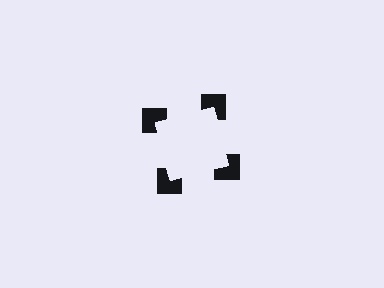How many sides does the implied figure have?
4 sides.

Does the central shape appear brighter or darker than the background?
It typically appears slightly brighter than the background, even though no actual brightness change is drawn.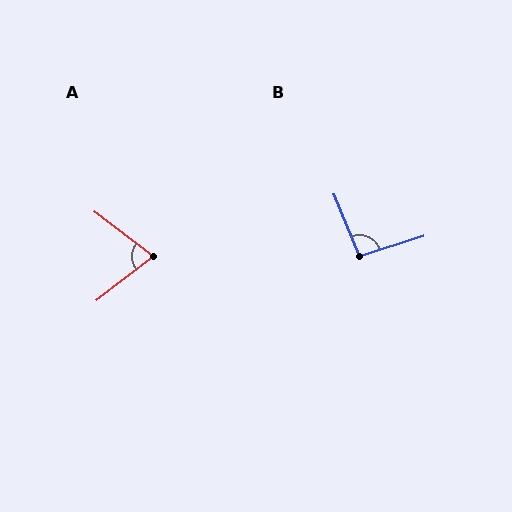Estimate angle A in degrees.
Approximately 75 degrees.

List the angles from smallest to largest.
A (75°), B (95°).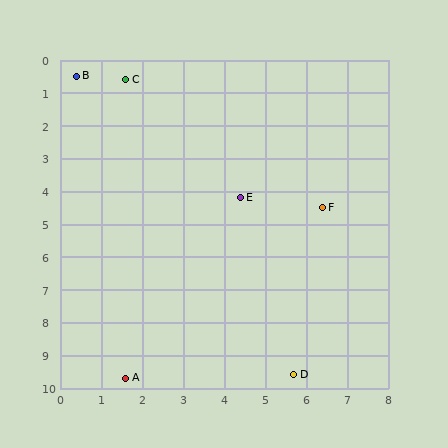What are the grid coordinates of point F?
Point F is at approximately (6.4, 4.5).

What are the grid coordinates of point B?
Point B is at approximately (0.4, 0.5).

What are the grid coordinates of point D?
Point D is at approximately (5.7, 9.6).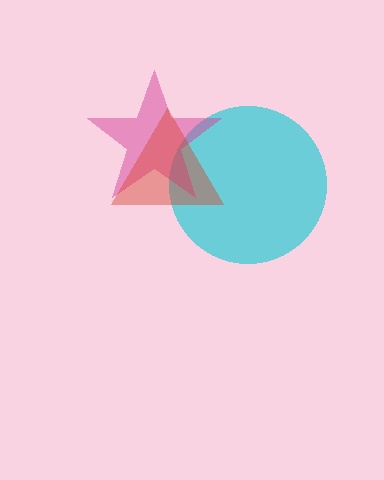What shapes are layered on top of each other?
The layered shapes are: a cyan circle, a magenta star, a red triangle.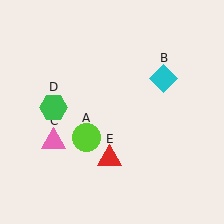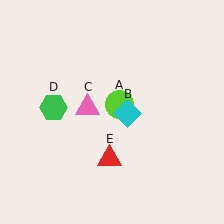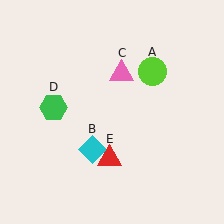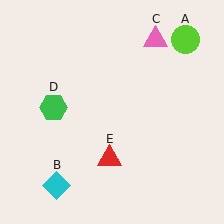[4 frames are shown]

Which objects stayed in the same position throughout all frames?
Green hexagon (object D) and red triangle (object E) remained stationary.